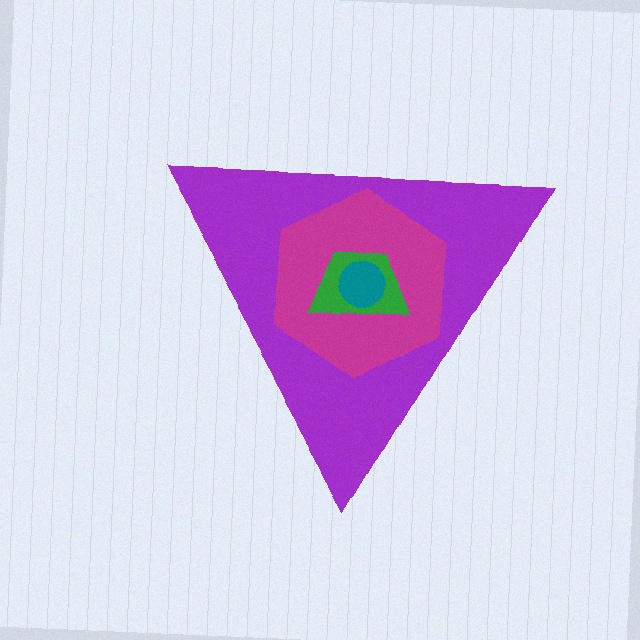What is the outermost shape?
The purple triangle.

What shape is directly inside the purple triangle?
The magenta hexagon.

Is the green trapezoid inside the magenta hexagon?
Yes.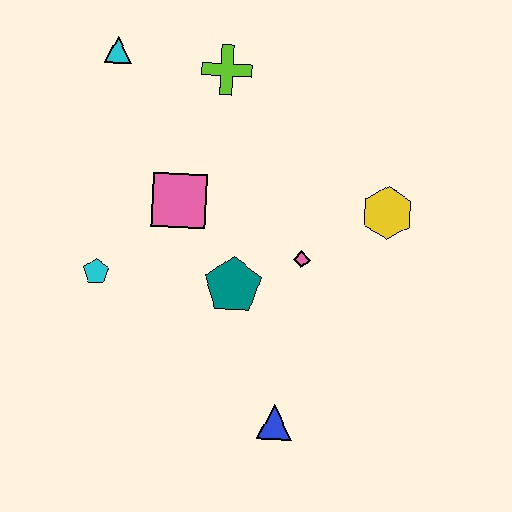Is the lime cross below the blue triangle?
No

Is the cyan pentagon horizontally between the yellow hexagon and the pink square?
No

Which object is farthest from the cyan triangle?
The blue triangle is farthest from the cyan triangle.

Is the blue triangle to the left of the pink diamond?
Yes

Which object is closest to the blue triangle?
The teal pentagon is closest to the blue triangle.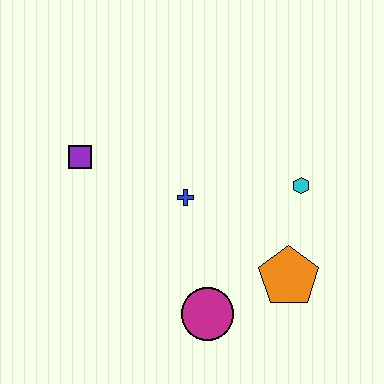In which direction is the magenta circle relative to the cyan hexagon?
The magenta circle is below the cyan hexagon.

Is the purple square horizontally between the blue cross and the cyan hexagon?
No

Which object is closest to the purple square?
The blue cross is closest to the purple square.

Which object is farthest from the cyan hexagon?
The purple square is farthest from the cyan hexagon.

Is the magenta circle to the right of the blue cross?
Yes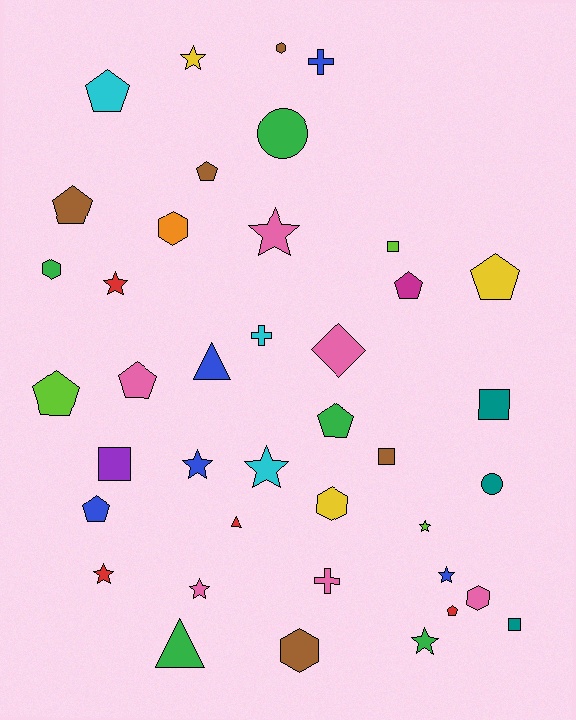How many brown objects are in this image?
There are 5 brown objects.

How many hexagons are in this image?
There are 6 hexagons.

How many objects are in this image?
There are 40 objects.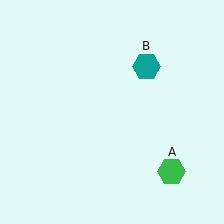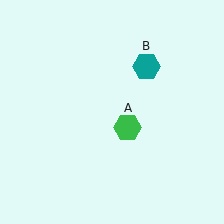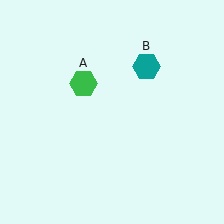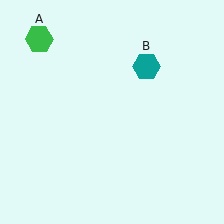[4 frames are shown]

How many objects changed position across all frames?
1 object changed position: green hexagon (object A).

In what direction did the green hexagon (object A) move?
The green hexagon (object A) moved up and to the left.